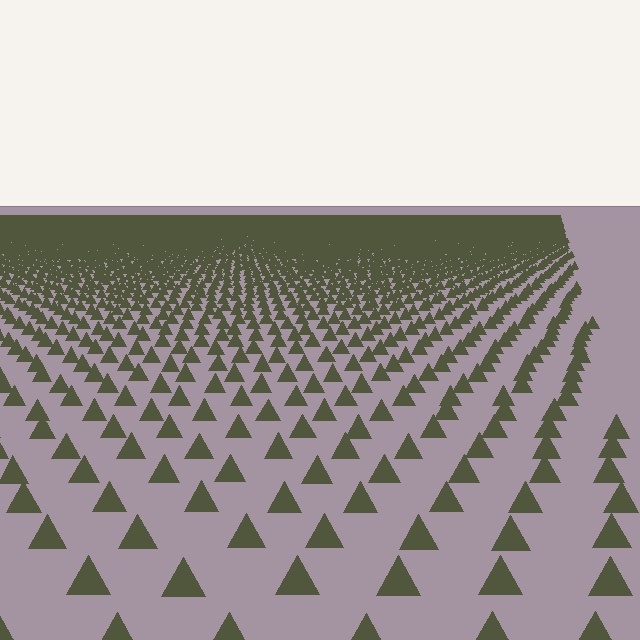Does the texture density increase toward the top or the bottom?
Density increases toward the top.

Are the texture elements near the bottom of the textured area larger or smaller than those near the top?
Larger. Near the bottom, elements are closer to the viewer and appear at a bigger on-screen size.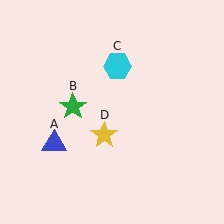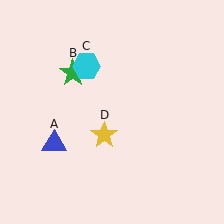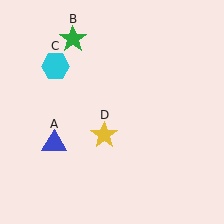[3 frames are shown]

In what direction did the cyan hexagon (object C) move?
The cyan hexagon (object C) moved left.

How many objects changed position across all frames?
2 objects changed position: green star (object B), cyan hexagon (object C).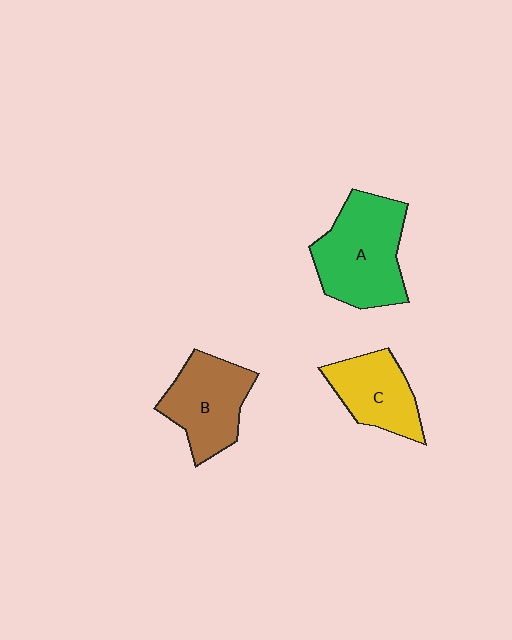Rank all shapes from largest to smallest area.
From largest to smallest: A (green), B (brown), C (yellow).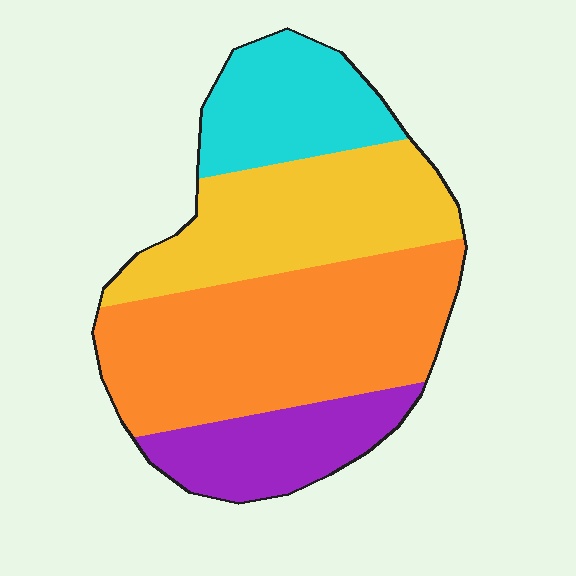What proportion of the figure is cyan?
Cyan takes up less than a quarter of the figure.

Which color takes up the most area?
Orange, at roughly 40%.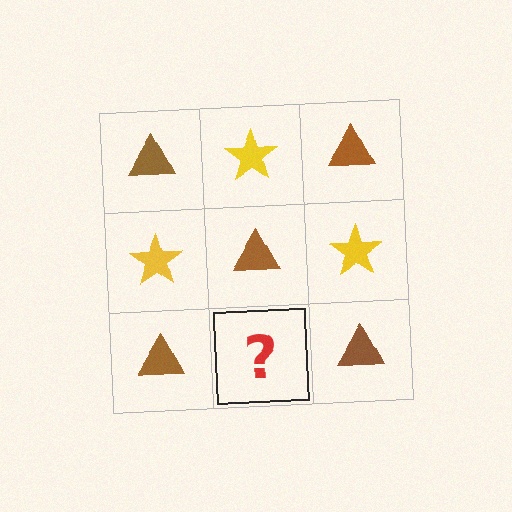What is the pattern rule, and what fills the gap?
The rule is that it alternates brown triangle and yellow star in a checkerboard pattern. The gap should be filled with a yellow star.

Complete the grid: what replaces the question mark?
The question mark should be replaced with a yellow star.